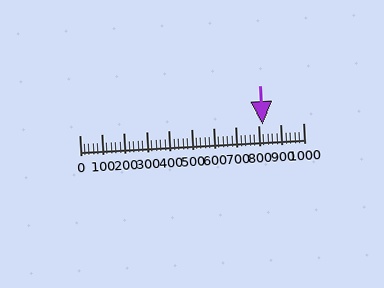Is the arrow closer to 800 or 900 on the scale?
The arrow is closer to 800.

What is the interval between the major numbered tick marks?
The major tick marks are spaced 100 units apart.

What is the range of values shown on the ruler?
The ruler shows values from 0 to 1000.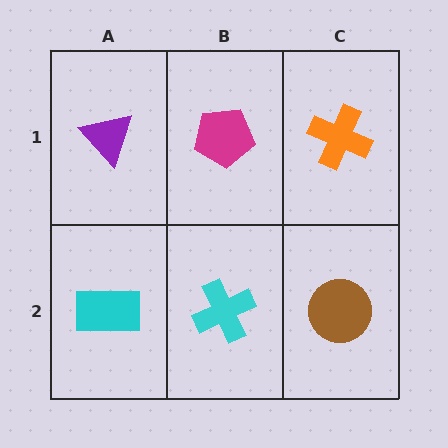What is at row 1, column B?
A magenta pentagon.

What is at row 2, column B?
A cyan cross.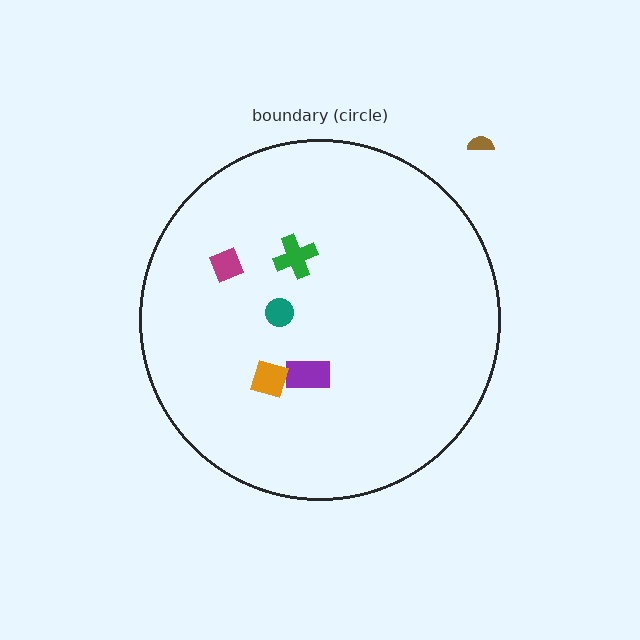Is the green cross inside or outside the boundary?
Inside.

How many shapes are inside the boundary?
5 inside, 1 outside.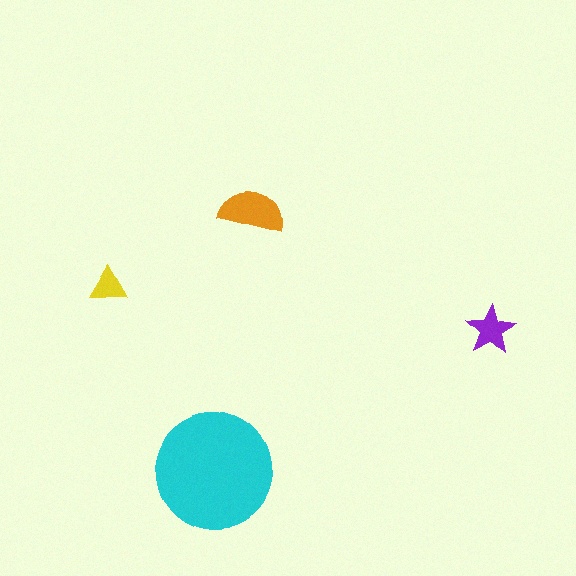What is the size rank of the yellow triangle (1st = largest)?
4th.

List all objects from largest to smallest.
The cyan circle, the orange semicircle, the purple star, the yellow triangle.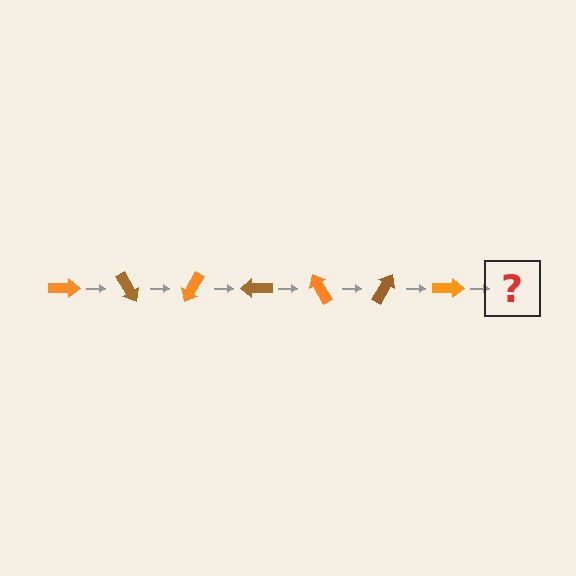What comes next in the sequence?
The next element should be a brown arrow, rotated 420 degrees from the start.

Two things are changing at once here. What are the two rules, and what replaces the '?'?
The two rules are that it rotates 60 degrees each step and the color cycles through orange and brown. The '?' should be a brown arrow, rotated 420 degrees from the start.